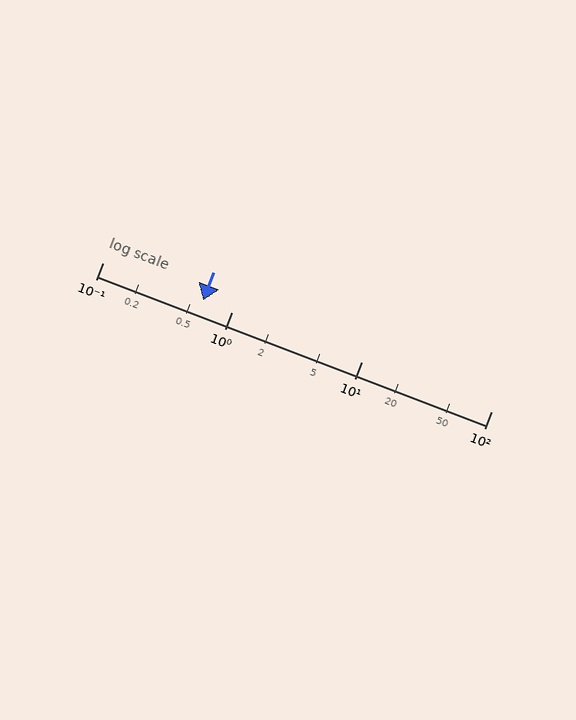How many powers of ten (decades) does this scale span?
The scale spans 3 decades, from 0.1 to 100.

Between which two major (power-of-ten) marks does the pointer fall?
The pointer is between 0.1 and 1.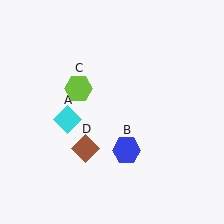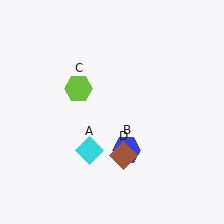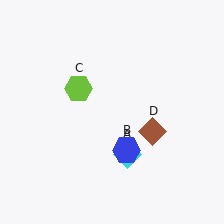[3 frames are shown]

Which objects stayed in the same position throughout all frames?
Blue hexagon (object B) and lime hexagon (object C) remained stationary.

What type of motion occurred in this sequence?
The cyan diamond (object A), brown diamond (object D) rotated counterclockwise around the center of the scene.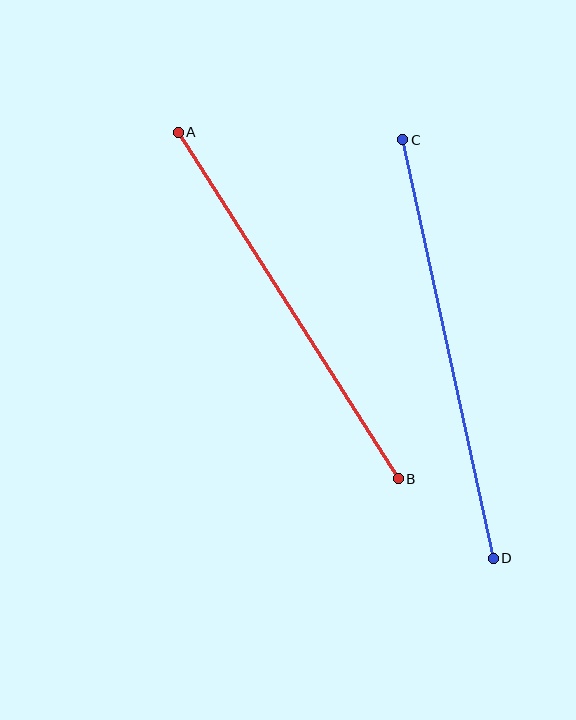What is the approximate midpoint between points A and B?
The midpoint is at approximately (288, 305) pixels.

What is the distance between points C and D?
The distance is approximately 428 pixels.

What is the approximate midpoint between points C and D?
The midpoint is at approximately (448, 349) pixels.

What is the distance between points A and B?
The distance is approximately 410 pixels.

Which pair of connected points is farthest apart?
Points C and D are farthest apart.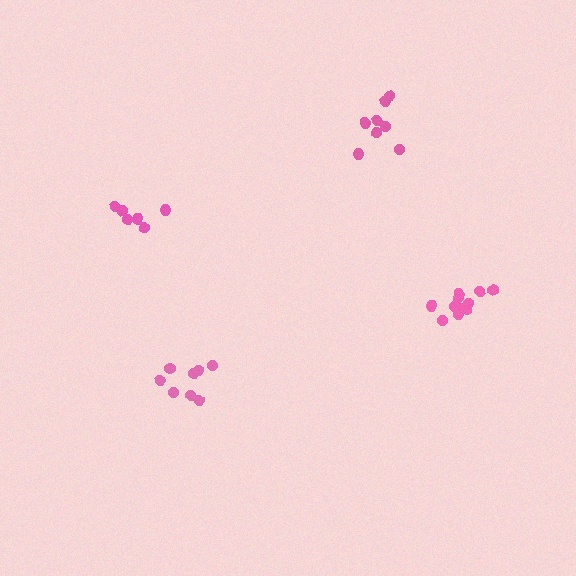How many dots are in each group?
Group 1: 8 dots, Group 2: 8 dots, Group 3: 11 dots, Group 4: 6 dots (33 total).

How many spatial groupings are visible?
There are 4 spatial groupings.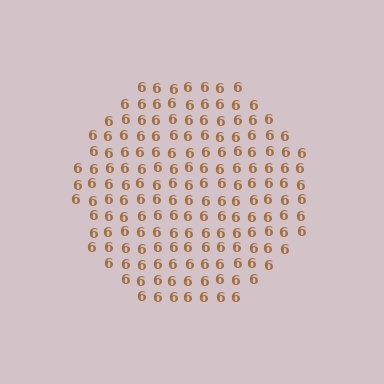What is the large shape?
The large shape is a circle.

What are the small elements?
The small elements are digit 6's.